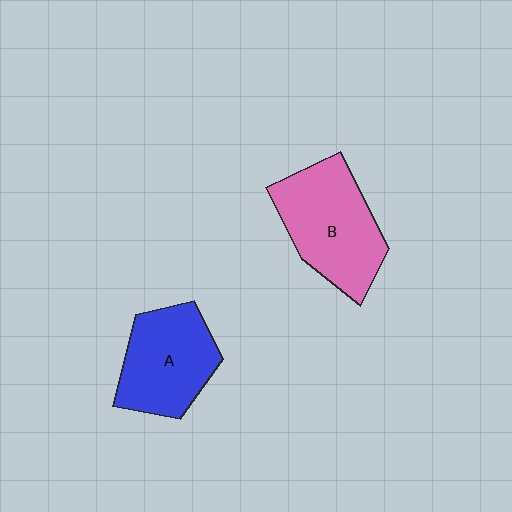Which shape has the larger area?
Shape B (pink).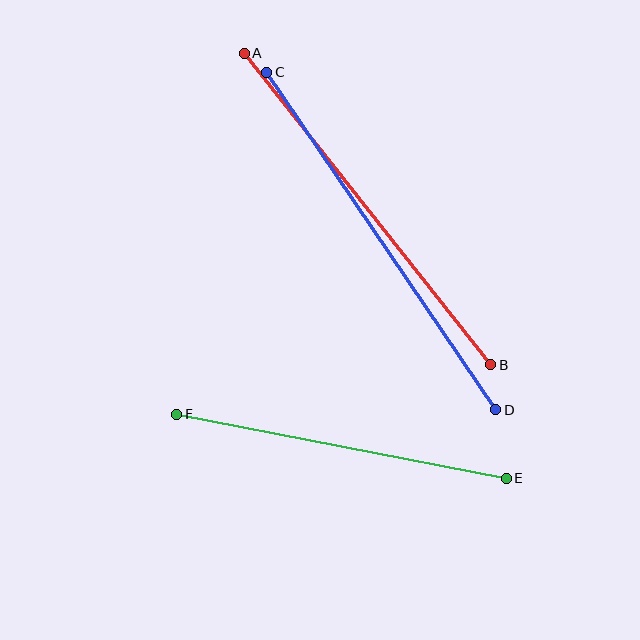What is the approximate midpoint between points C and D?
The midpoint is at approximately (381, 241) pixels.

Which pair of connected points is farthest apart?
Points C and D are farthest apart.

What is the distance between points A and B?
The distance is approximately 397 pixels.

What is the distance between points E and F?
The distance is approximately 336 pixels.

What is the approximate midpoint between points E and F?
The midpoint is at approximately (342, 446) pixels.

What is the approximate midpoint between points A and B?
The midpoint is at approximately (368, 209) pixels.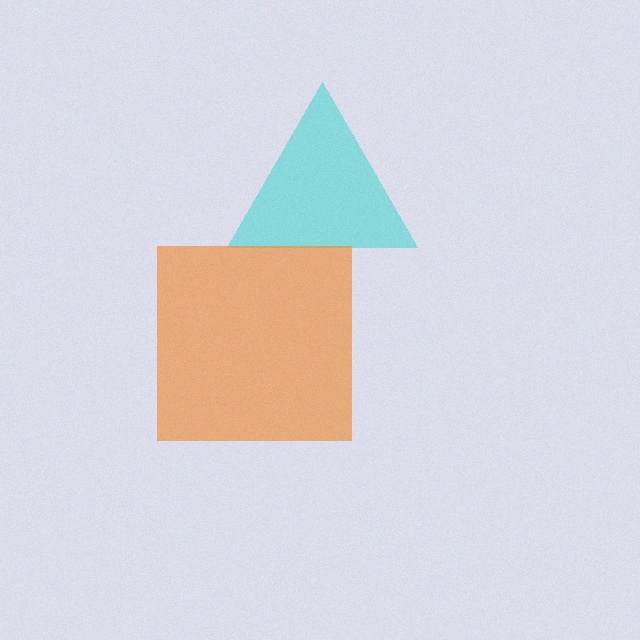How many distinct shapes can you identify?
There are 2 distinct shapes: a cyan triangle, an orange square.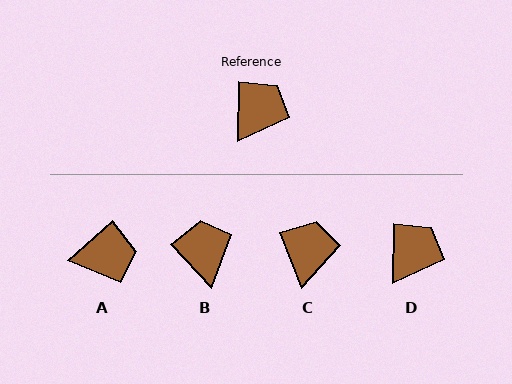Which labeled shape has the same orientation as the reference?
D.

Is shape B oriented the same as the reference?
No, it is off by about 45 degrees.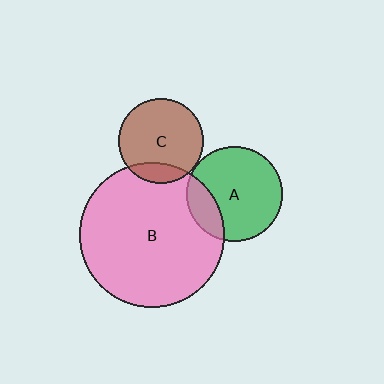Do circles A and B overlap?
Yes.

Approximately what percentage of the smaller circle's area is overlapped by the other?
Approximately 20%.